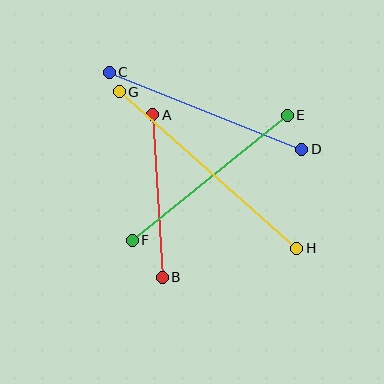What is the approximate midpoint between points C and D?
The midpoint is at approximately (206, 111) pixels.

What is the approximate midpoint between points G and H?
The midpoint is at approximately (208, 170) pixels.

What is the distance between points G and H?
The distance is approximately 237 pixels.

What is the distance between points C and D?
The distance is approximately 207 pixels.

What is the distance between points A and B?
The distance is approximately 163 pixels.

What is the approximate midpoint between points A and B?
The midpoint is at approximately (157, 196) pixels.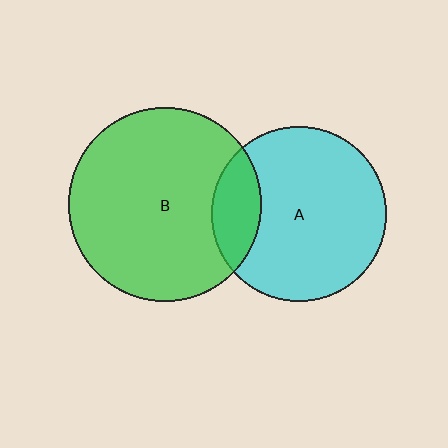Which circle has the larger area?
Circle B (green).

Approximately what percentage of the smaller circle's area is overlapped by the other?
Approximately 20%.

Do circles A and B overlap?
Yes.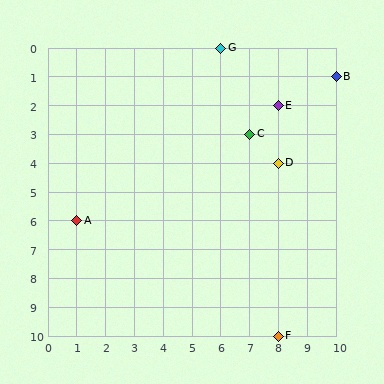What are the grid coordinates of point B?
Point B is at grid coordinates (10, 1).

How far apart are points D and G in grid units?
Points D and G are 2 columns and 4 rows apart (about 4.5 grid units diagonally).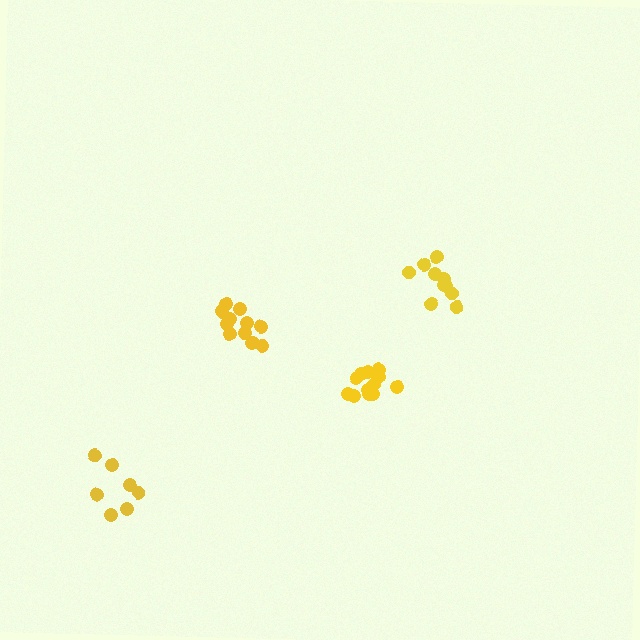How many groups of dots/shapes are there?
There are 4 groups.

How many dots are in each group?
Group 1: 11 dots, Group 2: 12 dots, Group 3: 10 dots, Group 4: 7 dots (40 total).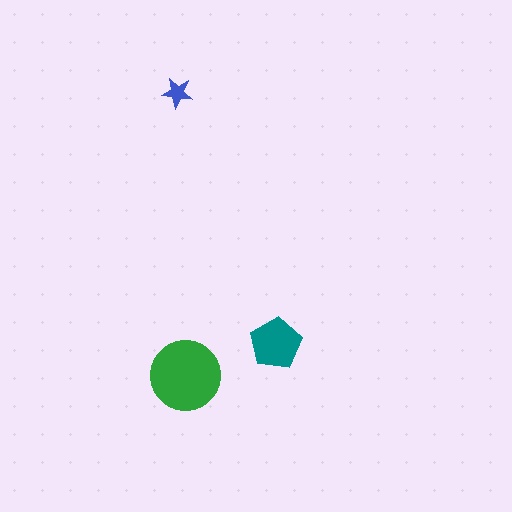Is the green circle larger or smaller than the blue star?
Larger.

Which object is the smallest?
The blue star.